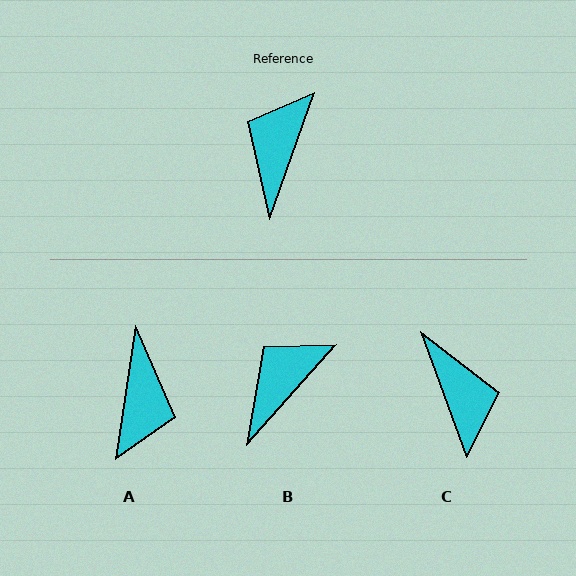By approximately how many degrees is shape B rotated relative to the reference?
Approximately 23 degrees clockwise.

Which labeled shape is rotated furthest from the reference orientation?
A, about 169 degrees away.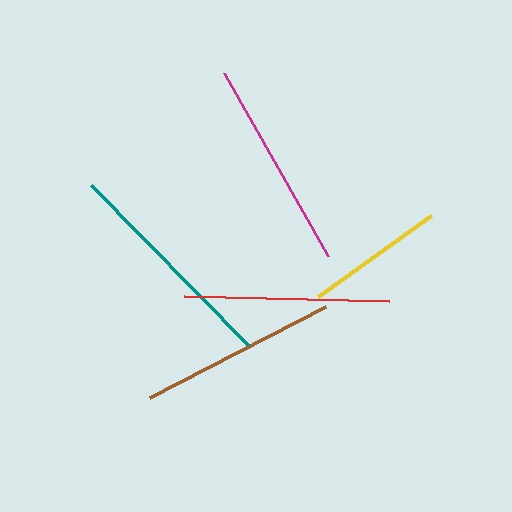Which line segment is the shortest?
The yellow line is the shortest at approximately 139 pixels.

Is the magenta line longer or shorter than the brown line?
The magenta line is longer than the brown line.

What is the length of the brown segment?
The brown segment is approximately 199 pixels long.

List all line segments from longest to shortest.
From longest to shortest: teal, magenta, red, brown, yellow.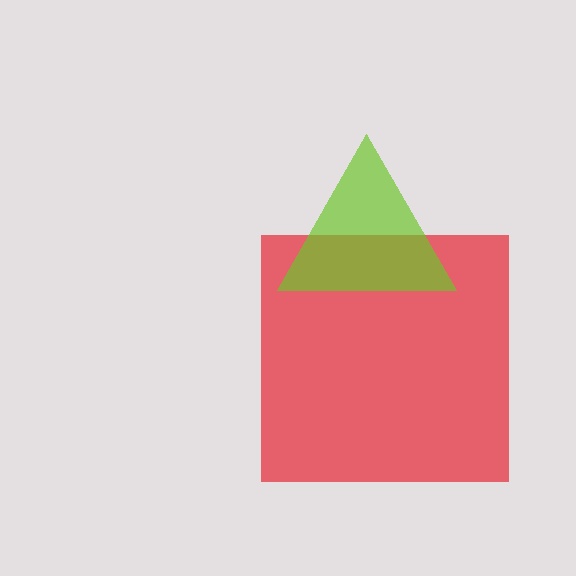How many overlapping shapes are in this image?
There are 2 overlapping shapes in the image.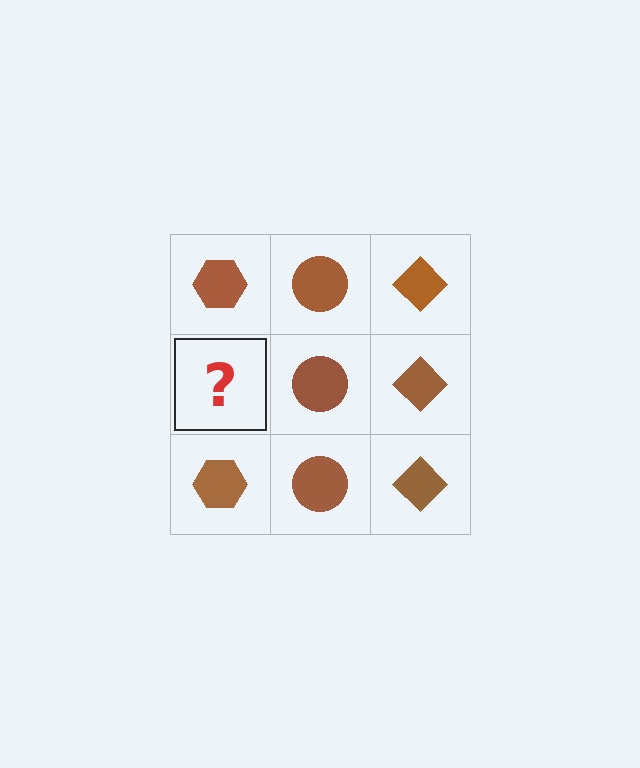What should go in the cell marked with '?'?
The missing cell should contain a brown hexagon.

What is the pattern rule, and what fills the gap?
The rule is that each column has a consistent shape. The gap should be filled with a brown hexagon.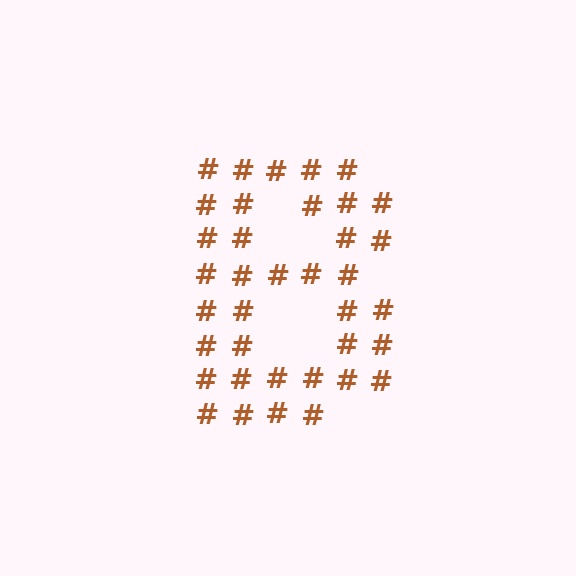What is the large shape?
The large shape is the letter B.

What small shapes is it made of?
It is made of small hash symbols.